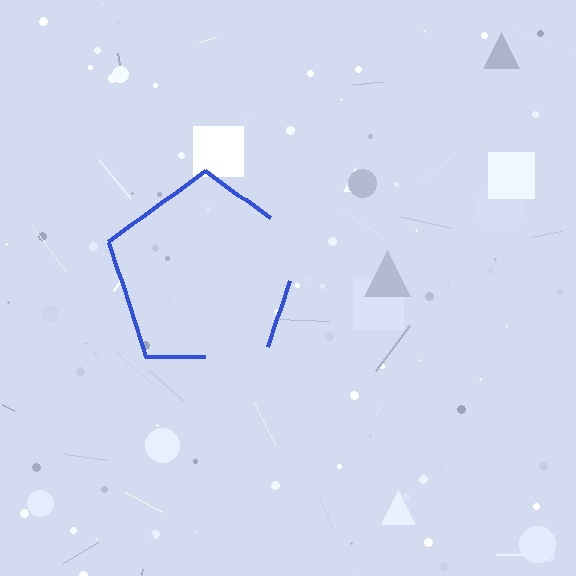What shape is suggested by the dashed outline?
The dashed outline suggests a pentagon.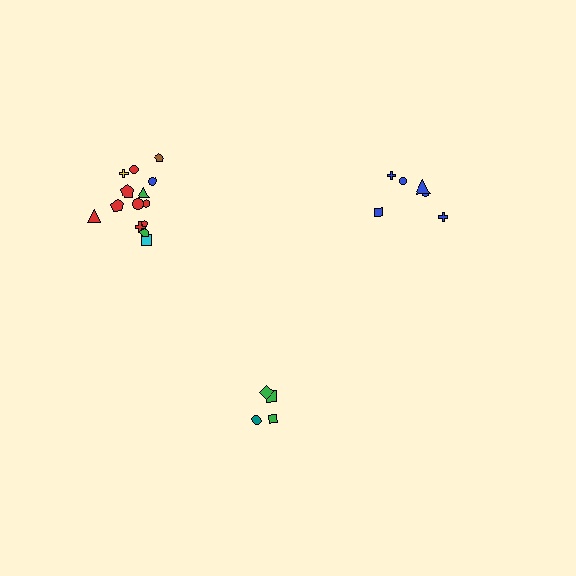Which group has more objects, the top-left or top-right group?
The top-left group.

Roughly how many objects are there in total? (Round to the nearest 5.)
Roughly 25 objects in total.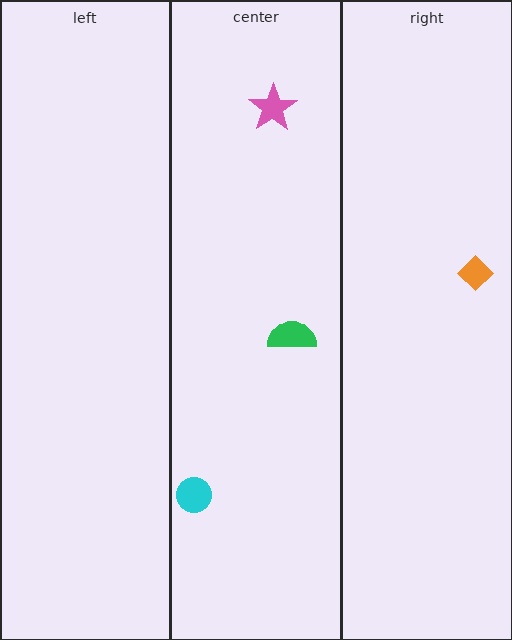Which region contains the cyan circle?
The center region.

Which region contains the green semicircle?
The center region.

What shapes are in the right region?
The orange diamond.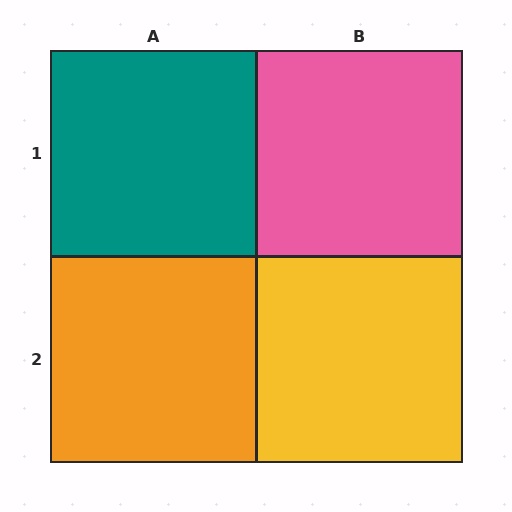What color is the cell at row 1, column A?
Teal.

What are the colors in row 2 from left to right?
Orange, yellow.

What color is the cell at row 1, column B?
Pink.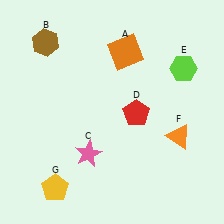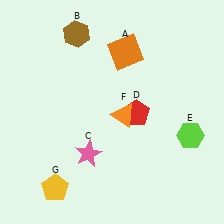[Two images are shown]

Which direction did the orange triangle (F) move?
The orange triangle (F) moved left.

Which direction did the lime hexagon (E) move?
The lime hexagon (E) moved down.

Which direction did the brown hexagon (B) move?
The brown hexagon (B) moved right.